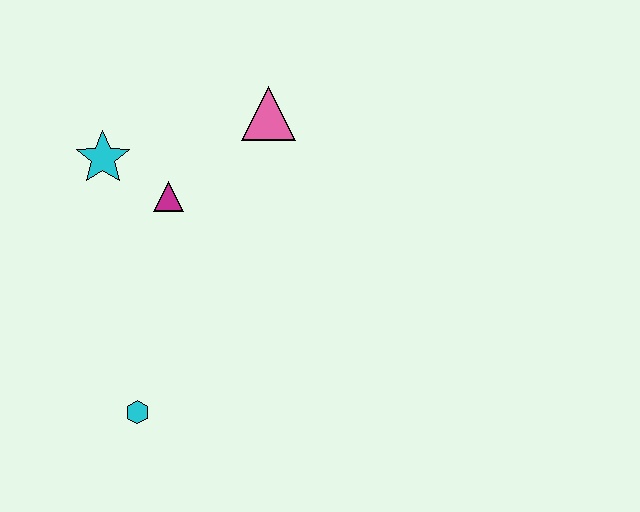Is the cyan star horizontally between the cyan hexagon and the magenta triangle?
No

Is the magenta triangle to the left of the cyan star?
No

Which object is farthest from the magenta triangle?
The cyan hexagon is farthest from the magenta triangle.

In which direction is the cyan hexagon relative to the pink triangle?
The cyan hexagon is below the pink triangle.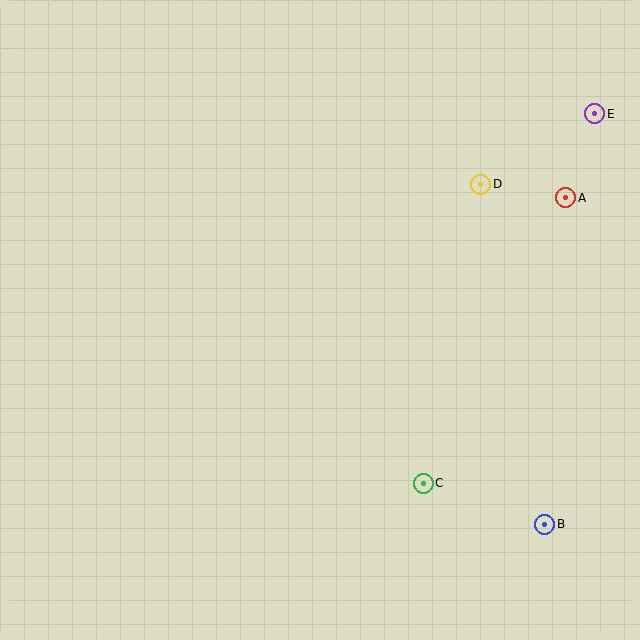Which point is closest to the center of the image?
Point C at (423, 483) is closest to the center.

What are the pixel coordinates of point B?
Point B is at (545, 524).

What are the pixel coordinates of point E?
Point E is at (595, 114).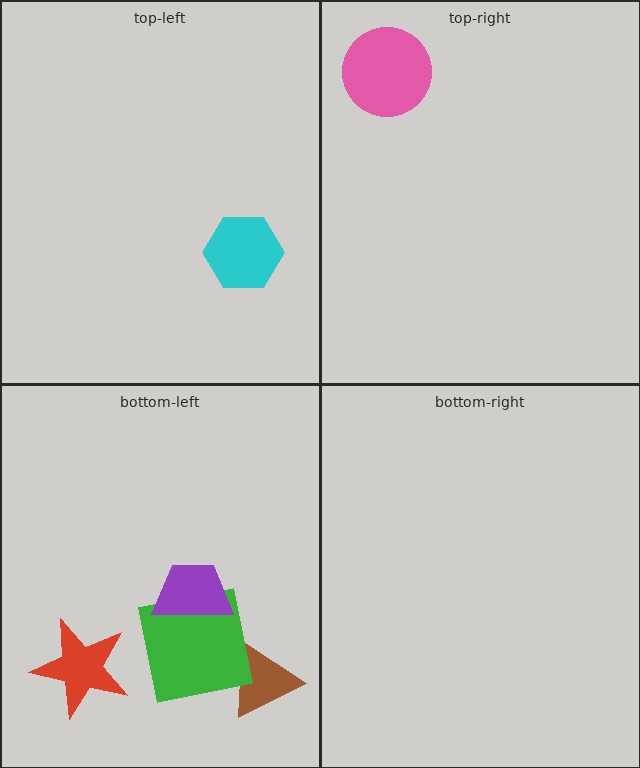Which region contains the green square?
The bottom-left region.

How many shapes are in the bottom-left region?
4.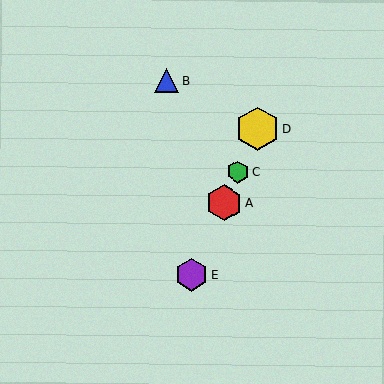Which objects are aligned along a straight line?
Objects A, C, D, E are aligned along a straight line.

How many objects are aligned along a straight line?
4 objects (A, C, D, E) are aligned along a straight line.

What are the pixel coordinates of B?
Object B is at (167, 80).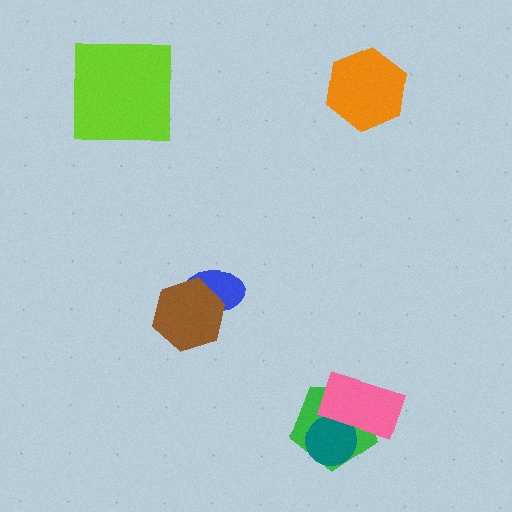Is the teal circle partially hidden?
Yes, it is partially covered by another shape.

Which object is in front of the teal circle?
The pink rectangle is in front of the teal circle.